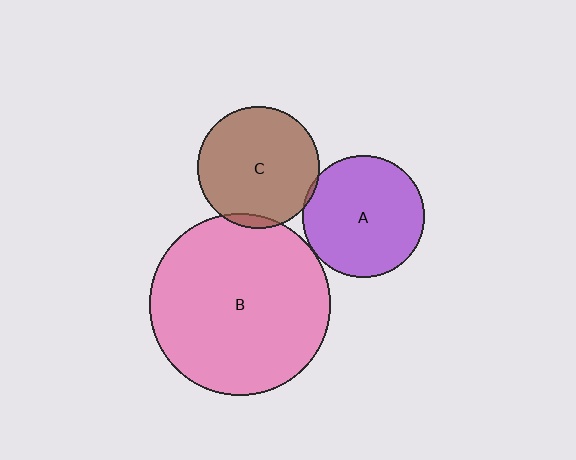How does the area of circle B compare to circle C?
Approximately 2.2 times.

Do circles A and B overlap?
Yes.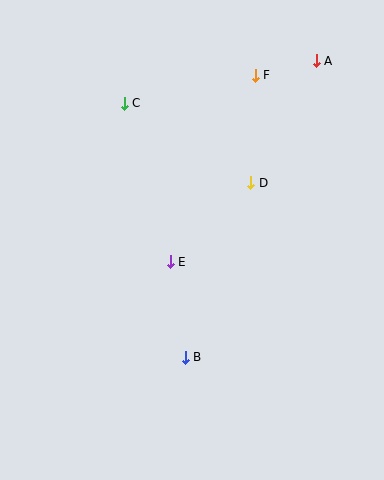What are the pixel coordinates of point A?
Point A is at (316, 61).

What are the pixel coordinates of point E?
Point E is at (170, 262).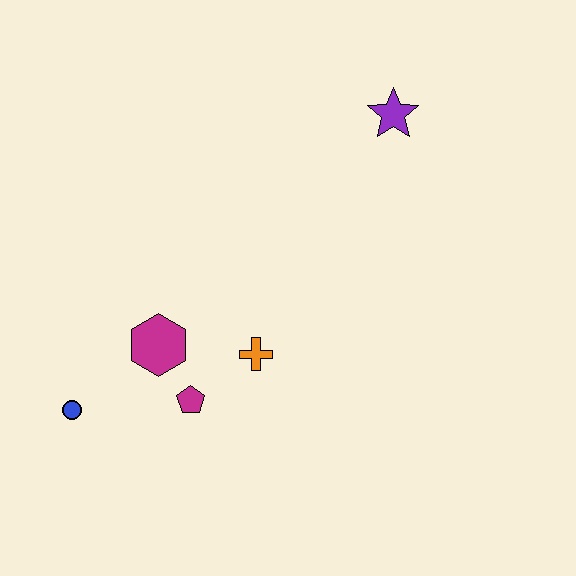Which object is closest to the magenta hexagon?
The magenta pentagon is closest to the magenta hexagon.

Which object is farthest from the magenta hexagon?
The purple star is farthest from the magenta hexagon.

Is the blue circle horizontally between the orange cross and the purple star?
No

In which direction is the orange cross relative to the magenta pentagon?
The orange cross is to the right of the magenta pentagon.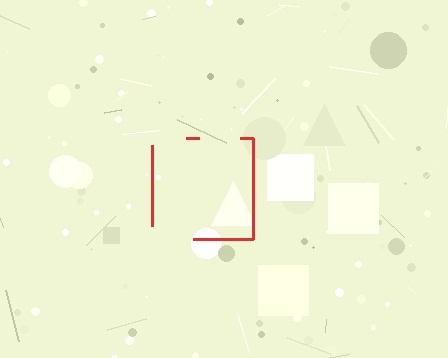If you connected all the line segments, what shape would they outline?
They would outline a square.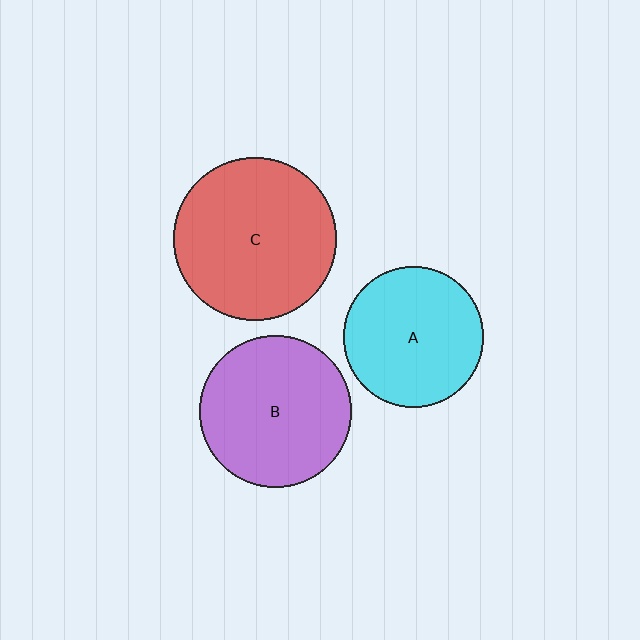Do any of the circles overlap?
No, none of the circles overlap.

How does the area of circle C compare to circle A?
Approximately 1.3 times.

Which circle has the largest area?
Circle C (red).